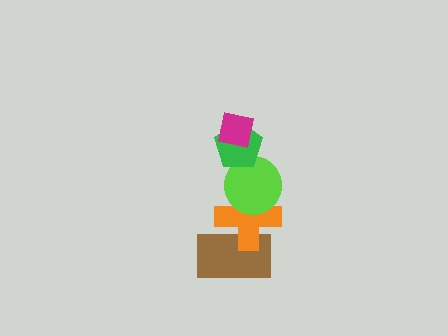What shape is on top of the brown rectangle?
The orange cross is on top of the brown rectangle.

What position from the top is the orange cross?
The orange cross is 4th from the top.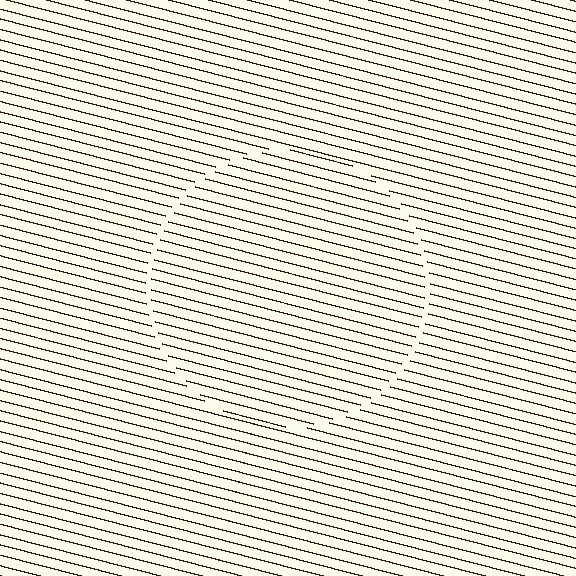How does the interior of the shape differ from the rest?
The interior of the shape contains the same grating, shifted by half a period — the contour is defined by the phase discontinuity where line-ends from the inner and outer gratings abut.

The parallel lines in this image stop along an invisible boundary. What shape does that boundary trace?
An illusory circle. The interior of the shape contains the same grating, shifted by half a period — the contour is defined by the phase discontinuity where line-ends from the inner and outer gratings abut.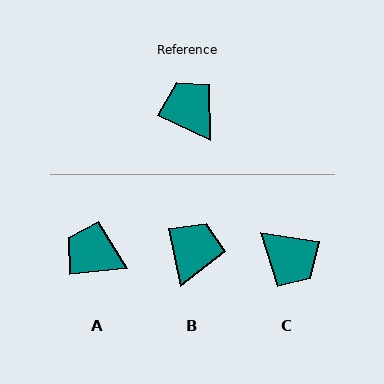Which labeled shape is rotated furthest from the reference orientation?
C, about 163 degrees away.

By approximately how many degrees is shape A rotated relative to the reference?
Approximately 31 degrees counter-clockwise.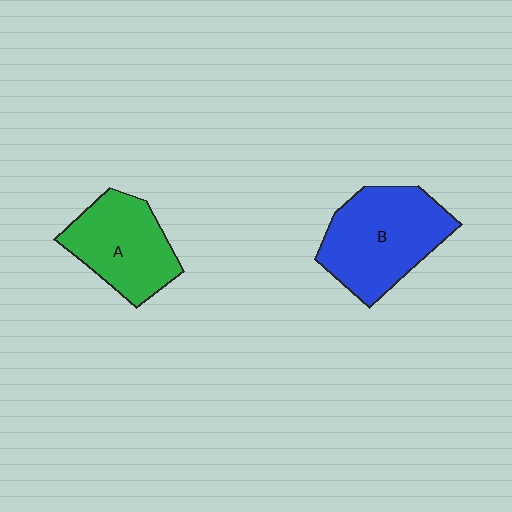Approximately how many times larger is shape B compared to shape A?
Approximately 1.2 times.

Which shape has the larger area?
Shape B (blue).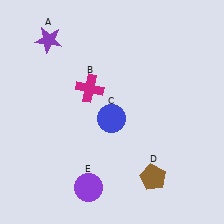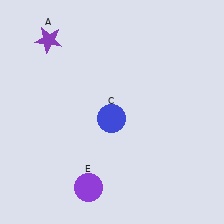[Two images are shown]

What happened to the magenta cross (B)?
The magenta cross (B) was removed in Image 2. It was in the top-left area of Image 1.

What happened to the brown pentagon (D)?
The brown pentagon (D) was removed in Image 2. It was in the bottom-right area of Image 1.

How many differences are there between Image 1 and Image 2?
There are 2 differences between the two images.